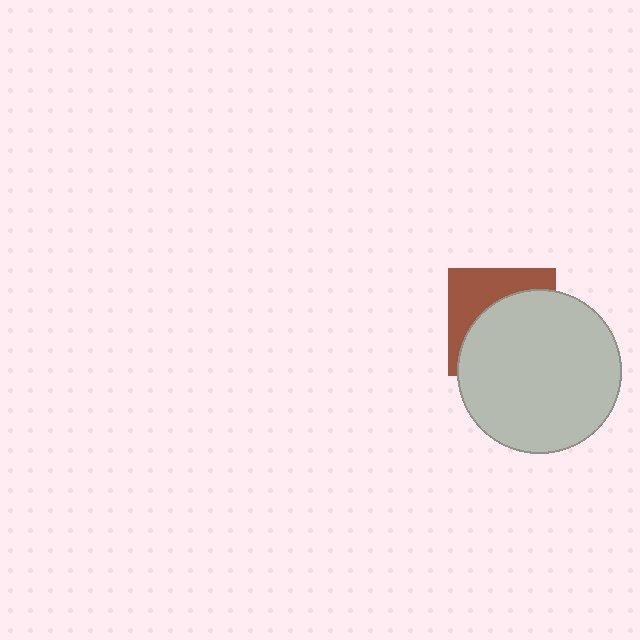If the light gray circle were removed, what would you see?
You would see the complete brown square.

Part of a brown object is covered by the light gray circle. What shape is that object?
It is a square.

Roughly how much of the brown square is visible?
A small part of it is visible (roughly 40%).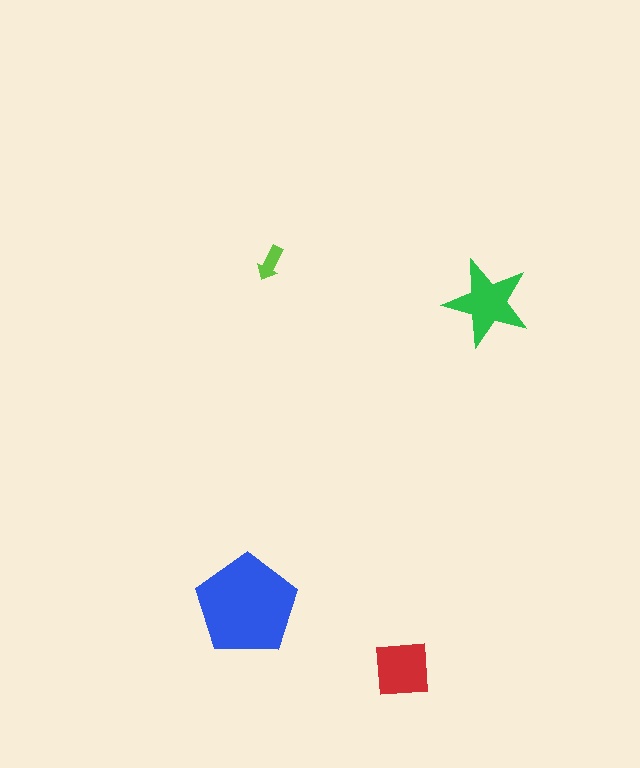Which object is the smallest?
The lime arrow.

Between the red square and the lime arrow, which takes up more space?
The red square.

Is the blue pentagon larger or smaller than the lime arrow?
Larger.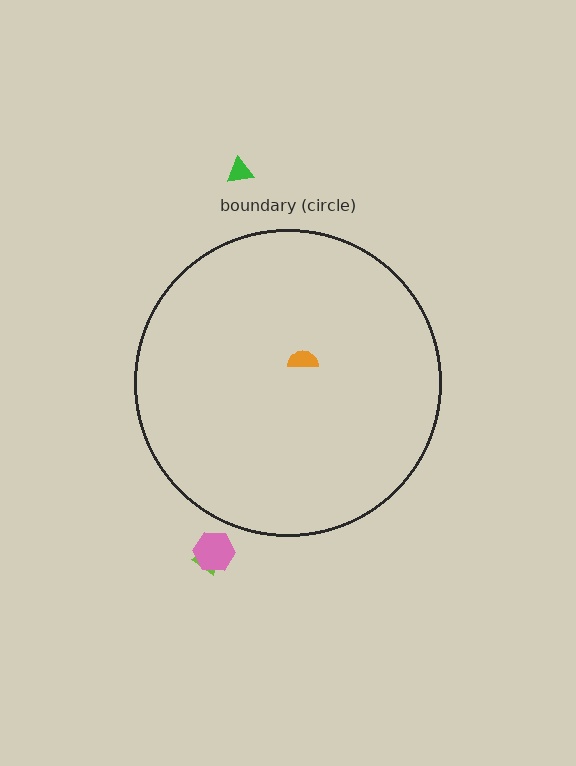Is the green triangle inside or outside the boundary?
Outside.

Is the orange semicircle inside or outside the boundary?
Inside.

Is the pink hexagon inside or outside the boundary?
Outside.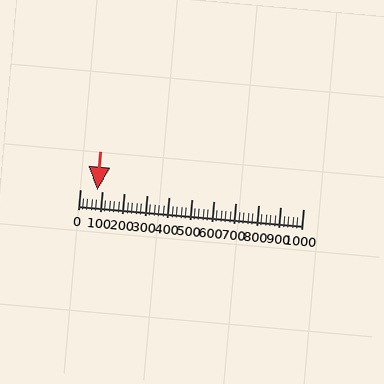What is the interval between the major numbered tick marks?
The major tick marks are spaced 100 units apart.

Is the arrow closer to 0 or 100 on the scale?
The arrow is closer to 100.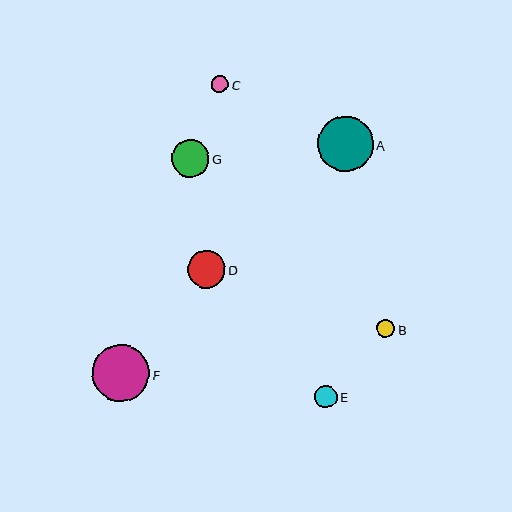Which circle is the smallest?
Circle C is the smallest with a size of approximately 17 pixels.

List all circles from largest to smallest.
From largest to smallest: F, A, D, G, E, B, C.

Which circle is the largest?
Circle F is the largest with a size of approximately 57 pixels.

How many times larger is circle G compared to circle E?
Circle G is approximately 1.7 times the size of circle E.